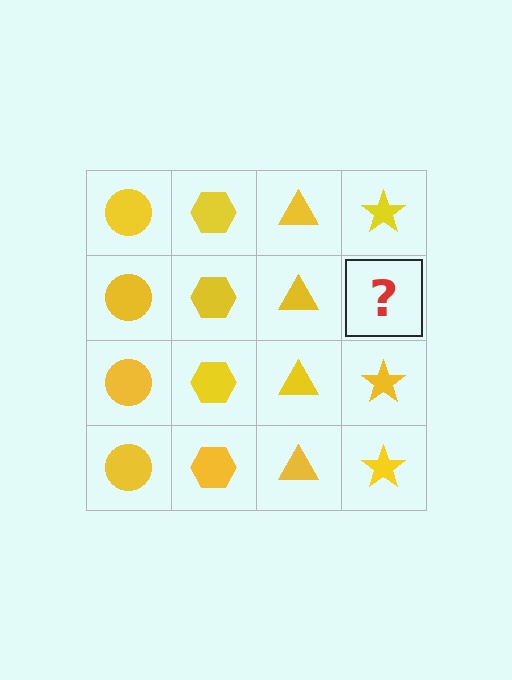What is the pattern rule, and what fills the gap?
The rule is that each column has a consistent shape. The gap should be filled with a yellow star.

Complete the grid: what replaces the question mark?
The question mark should be replaced with a yellow star.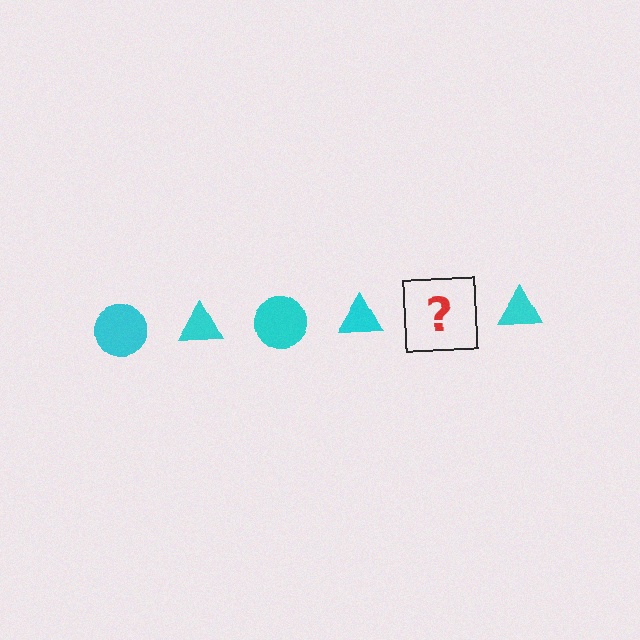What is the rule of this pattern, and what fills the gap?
The rule is that the pattern cycles through circle, triangle shapes in cyan. The gap should be filled with a cyan circle.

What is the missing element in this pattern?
The missing element is a cyan circle.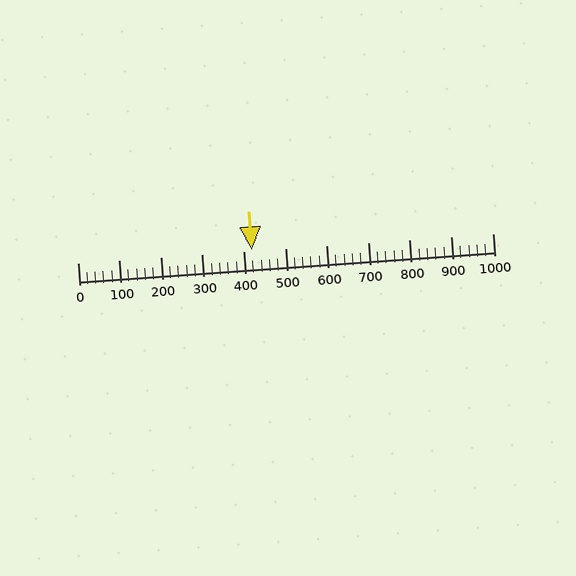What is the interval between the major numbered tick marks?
The major tick marks are spaced 100 units apart.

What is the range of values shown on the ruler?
The ruler shows values from 0 to 1000.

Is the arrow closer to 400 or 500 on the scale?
The arrow is closer to 400.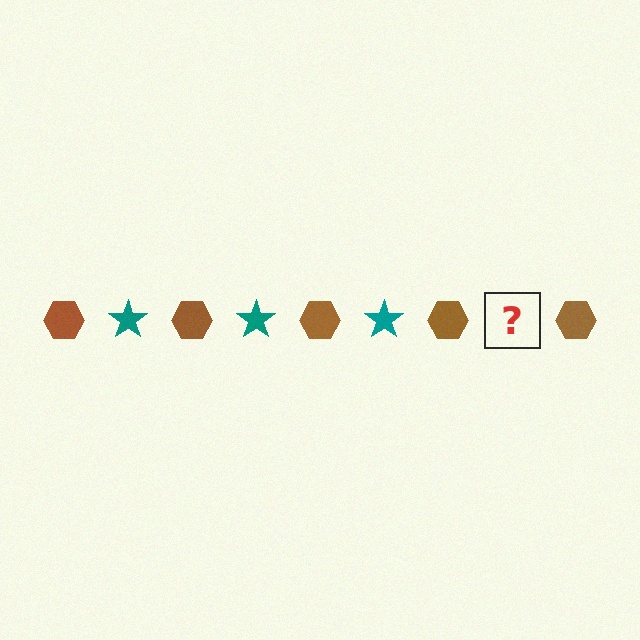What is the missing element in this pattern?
The missing element is a teal star.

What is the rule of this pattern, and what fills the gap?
The rule is that the pattern alternates between brown hexagon and teal star. The gap should be filled with a teal star.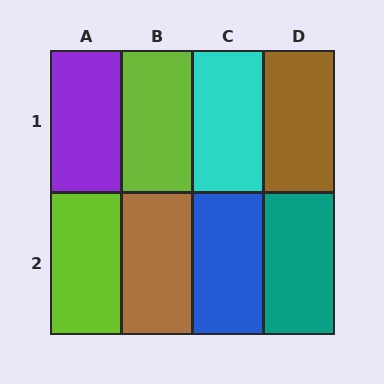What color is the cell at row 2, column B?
Brown.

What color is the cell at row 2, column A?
Lime.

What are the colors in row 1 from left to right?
Purple, lime, cyan, brown.